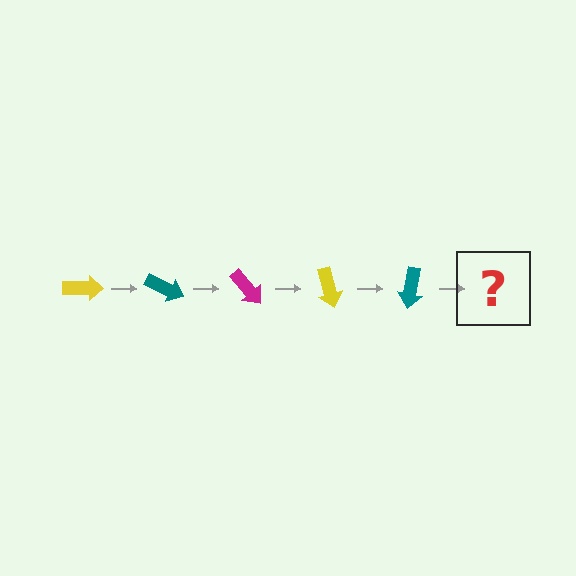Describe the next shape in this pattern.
It should be a magenta arrow, rotated 125 degrees from the start.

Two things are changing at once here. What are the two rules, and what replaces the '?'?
The two rules are that it rotates 25 degrees each step and the color cycles through yellow, teal, and magenta. The '?' should be a magenta arrow, rotated 125 degrees from the start.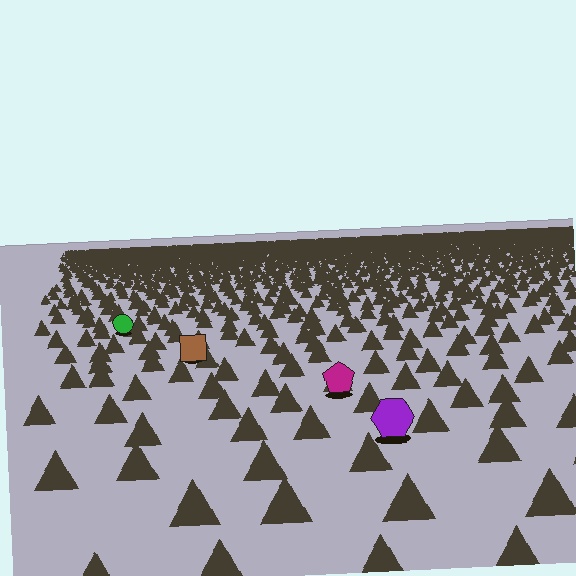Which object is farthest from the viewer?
The green circle is farthest from the viewer. It appears smaller and the ground texture around it is denser.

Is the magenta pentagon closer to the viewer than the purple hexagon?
No. The purple hexagon is closer — you can tell from the texture gradient: the ground texture is coarser near it.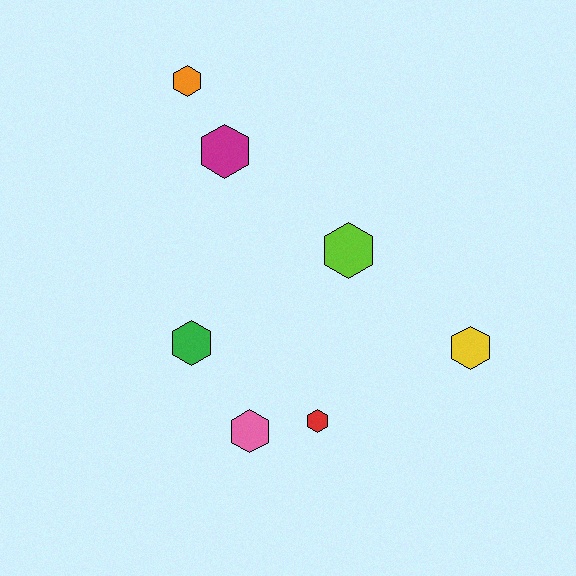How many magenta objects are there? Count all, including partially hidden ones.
There is 1 magenta object.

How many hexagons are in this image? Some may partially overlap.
There are 7 hexagons.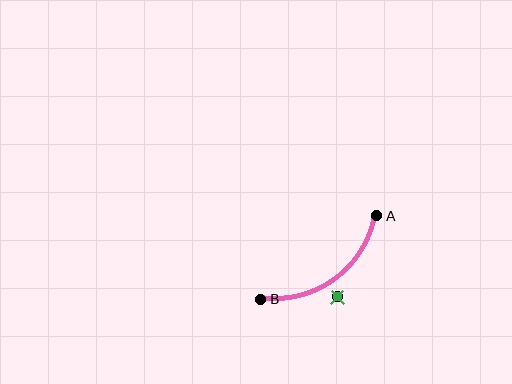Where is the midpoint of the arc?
The arc midpoint is the point on the curve farthest from the straight line joining A and B. It sits below and to the right of that line.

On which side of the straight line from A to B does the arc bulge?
The arc bulges below and to the right of the straight line connecting A and B.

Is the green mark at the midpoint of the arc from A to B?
No — the green mark does not lie on the arc at all. It sits slightly outside the curve.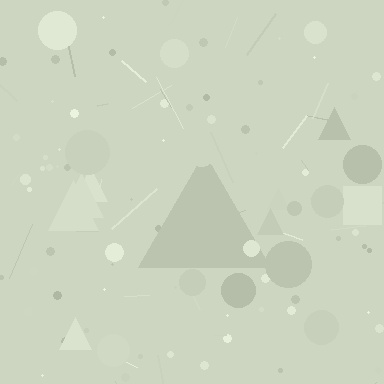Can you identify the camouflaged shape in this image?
The camouflaged shape is a triangle.